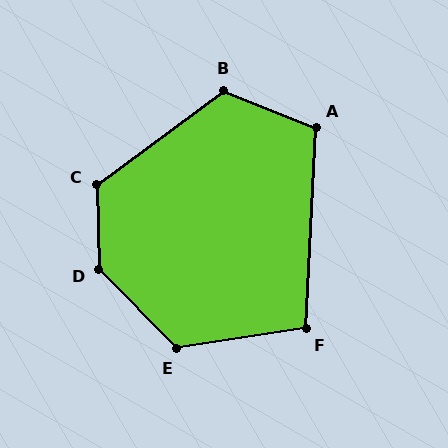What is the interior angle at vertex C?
Approximately 125 degrees (obtuse).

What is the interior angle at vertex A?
Approximately 109 degrees (obtuse).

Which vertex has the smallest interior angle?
F, at approximately 101 degrees.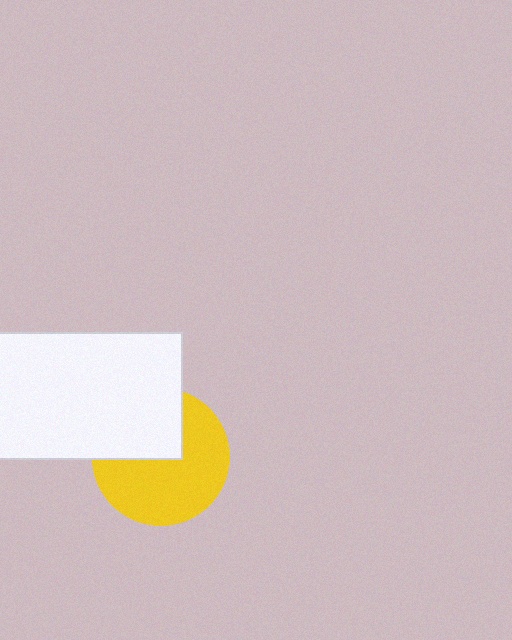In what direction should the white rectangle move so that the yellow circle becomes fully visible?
The white rectangle should move up. That is the shortest direction to clear the overlap and leave the yellow circle fully visible.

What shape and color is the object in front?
The object in front is a white rectangle.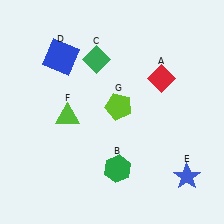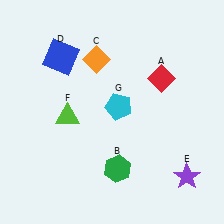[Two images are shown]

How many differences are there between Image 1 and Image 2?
There are 3 differences between the two images.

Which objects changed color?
C changed from green to orange. E changed from blue to purple. G changed from lime to cyan.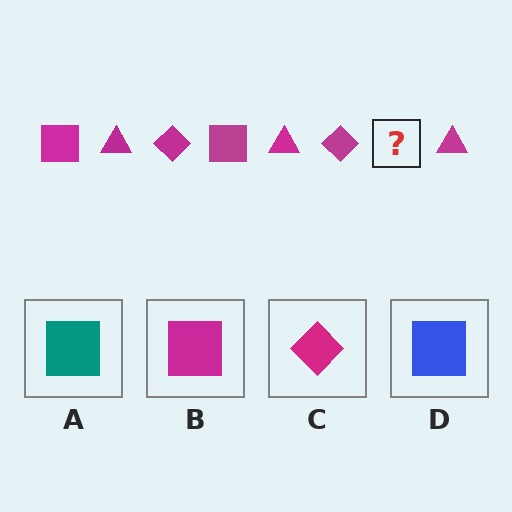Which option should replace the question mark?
Option B.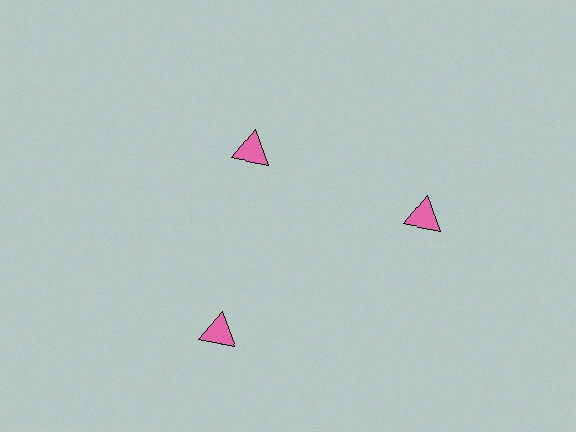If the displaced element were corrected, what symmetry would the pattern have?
It would have 3-fold rotational symmetry — the pattern would map onto itself every 120 degrees.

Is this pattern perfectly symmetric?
No. The 3 pink triangles are arranged in a ring, but one element near the 11 o'clock position is pulled inward toward the center, breaking the 3-fold rotational symmetry.